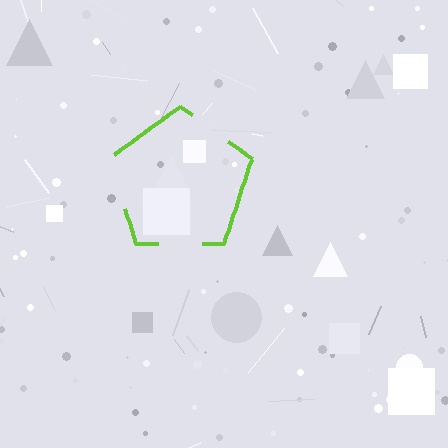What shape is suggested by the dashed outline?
The dashed outline suggests a pentagon.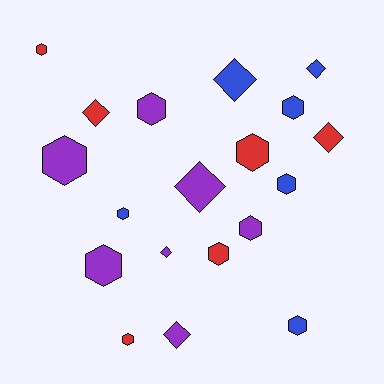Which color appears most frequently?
Purple, with 7 objects.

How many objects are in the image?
There are 19 objects.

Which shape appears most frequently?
Hexagon, with 12 objects.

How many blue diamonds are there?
There are 2 blue diamonds.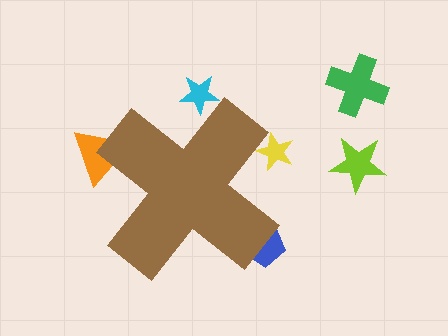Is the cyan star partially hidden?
Yes, the cyan star is partially hidden behind the brown cross.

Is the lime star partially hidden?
No, the lime star is fully visible.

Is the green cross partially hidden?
No, the green cross is fully visible.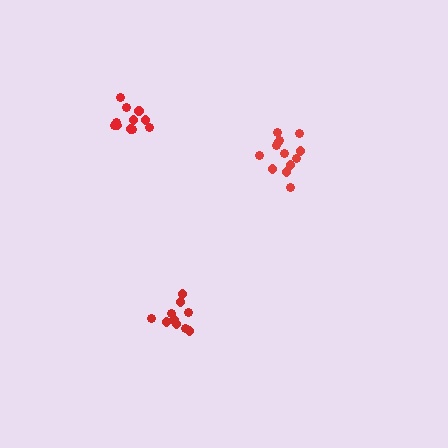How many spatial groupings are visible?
There are 3 spatial groupings.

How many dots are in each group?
Group 1: 10 dots, Group 2: 13 dots, Group 3: 11 dots (34 total).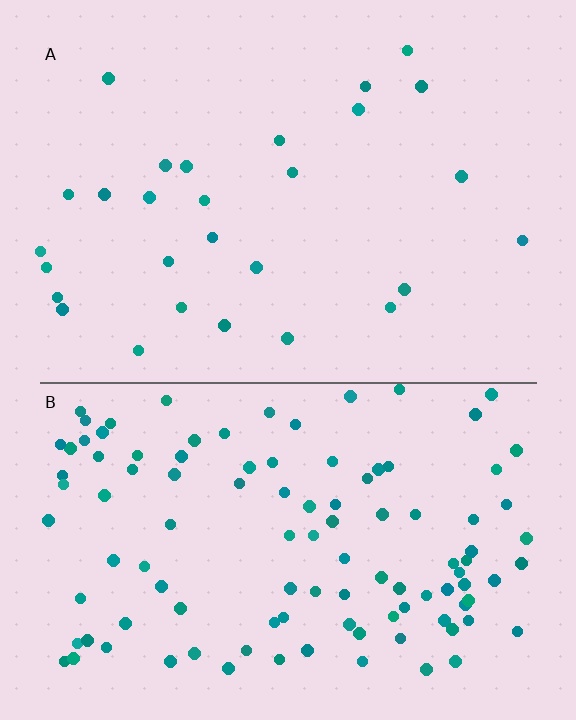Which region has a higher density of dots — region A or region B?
B (the bottom).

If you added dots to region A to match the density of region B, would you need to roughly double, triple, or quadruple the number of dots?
Approximately quadruple.